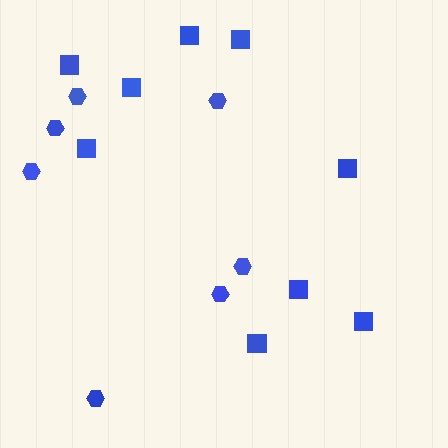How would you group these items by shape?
There are 2 groups: one group of squares (9) and one group of hexagons (7).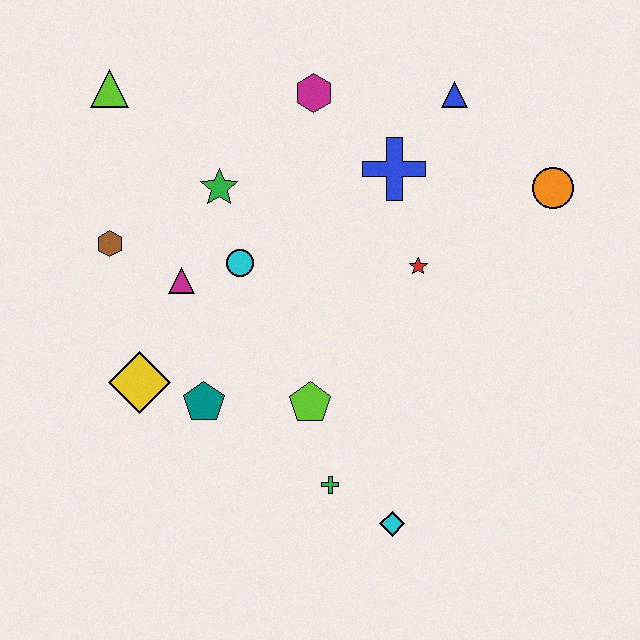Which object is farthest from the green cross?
The lime triangle is farthest from the green cross.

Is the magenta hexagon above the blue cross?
Yes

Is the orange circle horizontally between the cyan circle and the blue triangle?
No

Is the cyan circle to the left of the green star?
No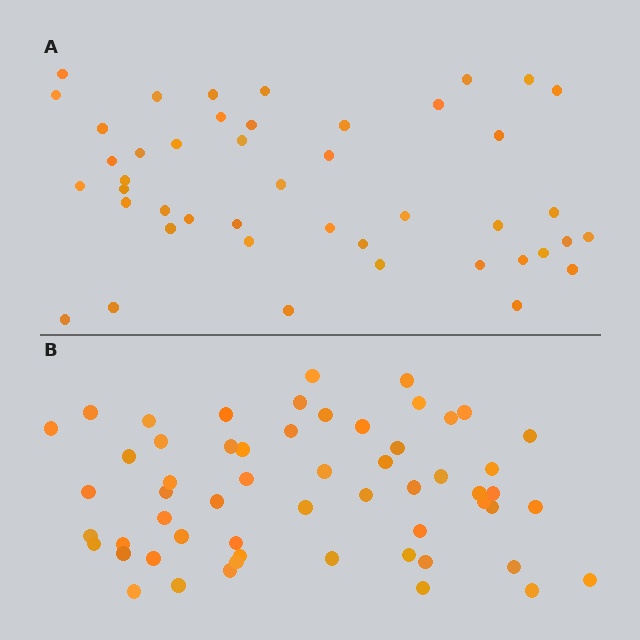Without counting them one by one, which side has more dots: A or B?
Region B (the bottom region) has more dots.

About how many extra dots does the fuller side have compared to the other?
Region B has roughly 12 or so more dots than region A.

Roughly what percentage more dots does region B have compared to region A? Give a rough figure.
About 25% more.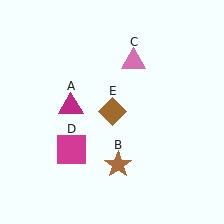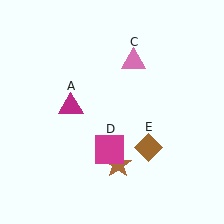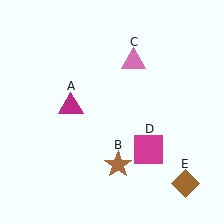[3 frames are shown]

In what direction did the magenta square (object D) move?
The magenta square (object D) moved right.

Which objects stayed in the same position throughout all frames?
Magenta triangle (object A) and brown star (object B) and pink triangle (object C) remained stationary.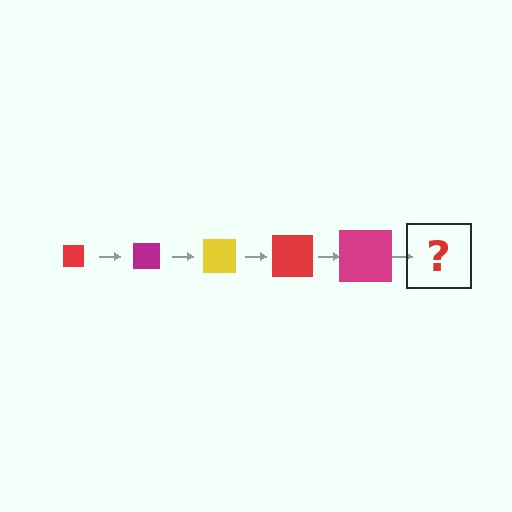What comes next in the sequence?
The next element should be a yellow square, larger than the previous one.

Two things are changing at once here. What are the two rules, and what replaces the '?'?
The two rules are that the square grows larger each step and the color cycles through red, magenta, and yellow. The '?' should be a yellow square, larger than the previous one.